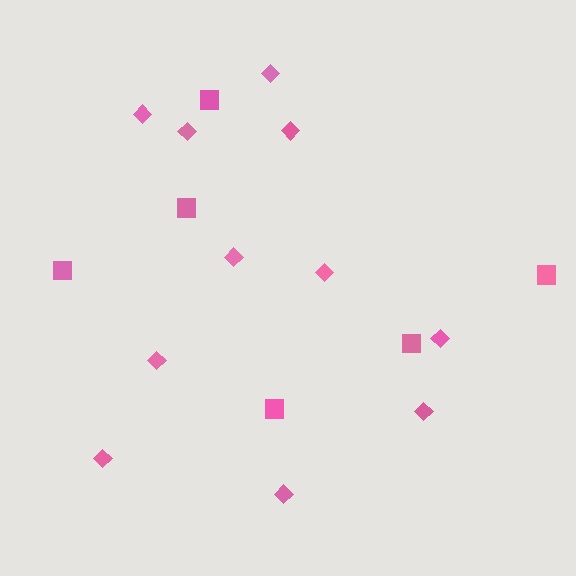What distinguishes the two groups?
There are 2 groups: one group of diamonds (11) and one group of squares (6).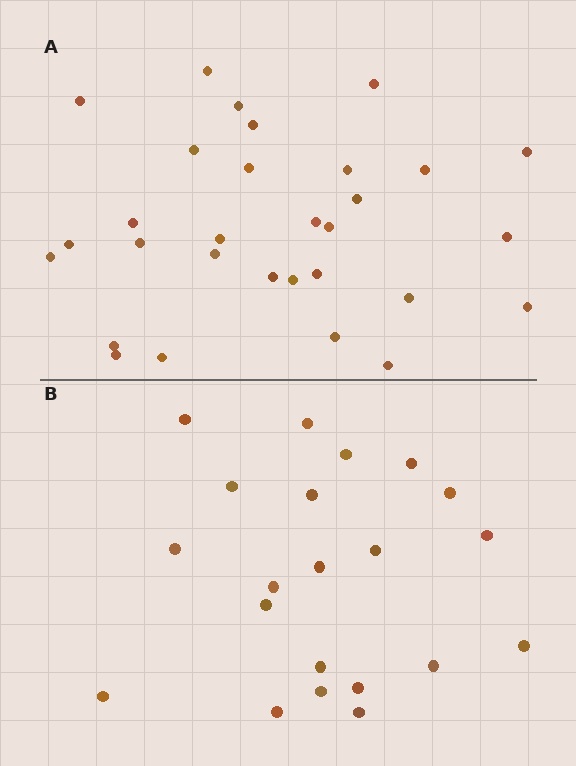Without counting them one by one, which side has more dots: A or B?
Region A (the top region) has more dots.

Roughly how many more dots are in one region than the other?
Region A has roughly 8 or so more dots than region B.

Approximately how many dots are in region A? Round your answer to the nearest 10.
About 30 dots.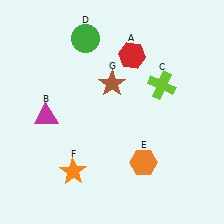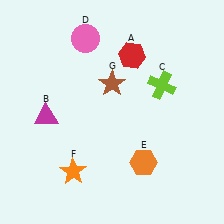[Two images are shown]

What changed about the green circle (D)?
In Image 1, D is green. In Image 2, it changed to pink.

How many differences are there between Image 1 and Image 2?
There is 1 difference between the two images.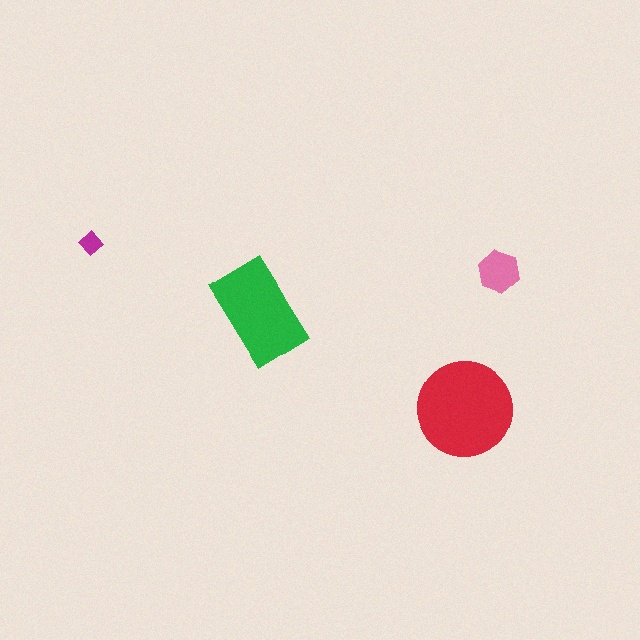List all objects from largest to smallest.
The red circle, the green rectangle, the pink hexagon, the magenta diamond.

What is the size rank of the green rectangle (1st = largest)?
2nd.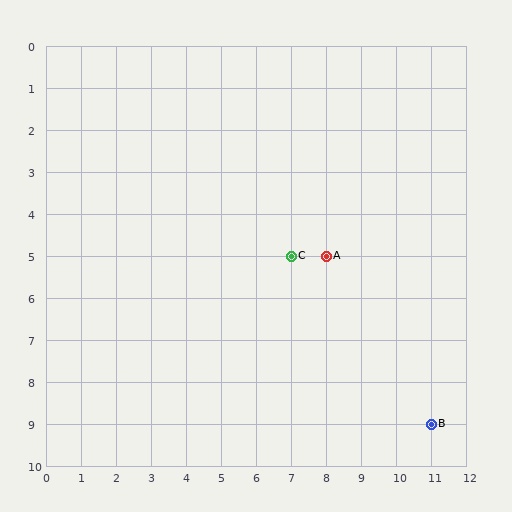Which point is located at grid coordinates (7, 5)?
Point C is at (7, 5).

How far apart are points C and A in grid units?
Points C and A are 1 column apart.